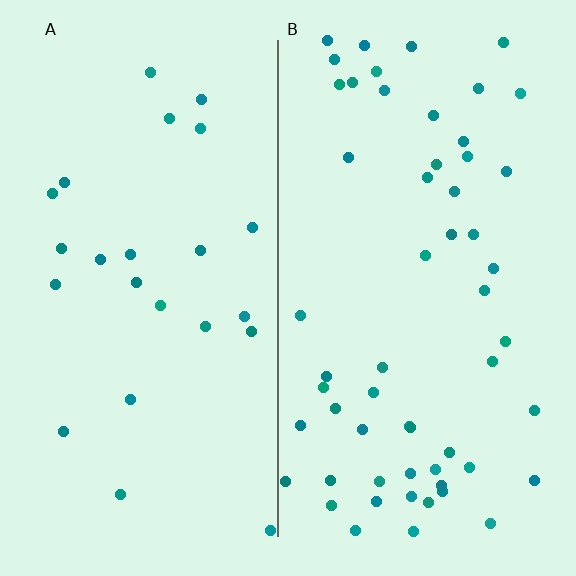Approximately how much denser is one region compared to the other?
Approximately 2.3× — region B over region A.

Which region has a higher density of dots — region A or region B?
B (the right).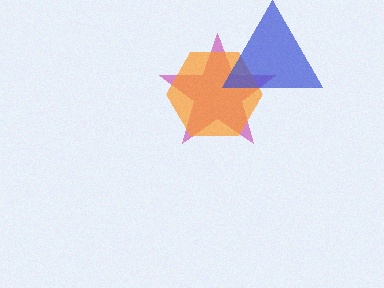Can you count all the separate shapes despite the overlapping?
Yes, there are 3 separate shapes.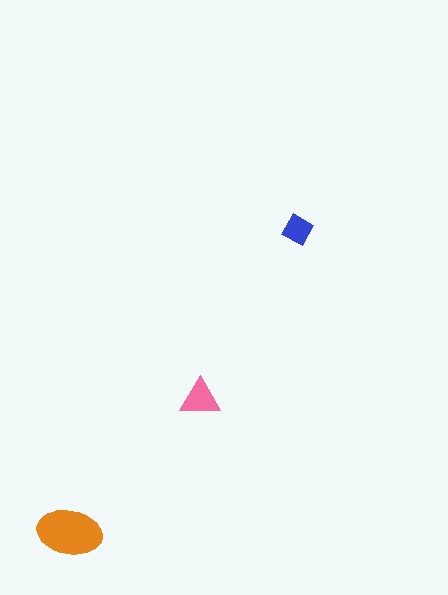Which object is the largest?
The orange ellipse.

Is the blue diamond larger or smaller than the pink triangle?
Smaller.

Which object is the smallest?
The blue diamond.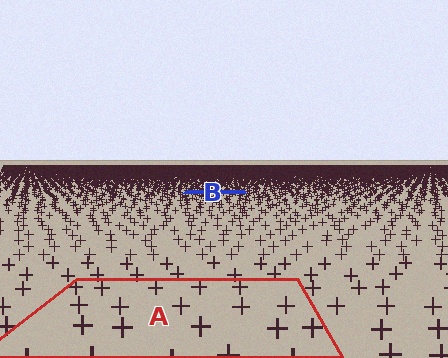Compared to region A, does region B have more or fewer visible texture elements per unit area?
Region B has more texture elements per unit area — they are packed more densely because it is farther away.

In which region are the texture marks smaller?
The texture marks are smaller in region B, because it is farther away.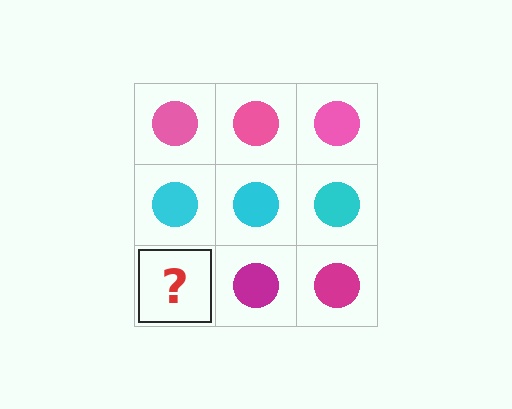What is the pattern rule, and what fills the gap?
The rule is that each row has a consistent color. The gap should be filled with a magenta circle.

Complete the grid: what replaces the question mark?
The question mark should be replaced with a magenta circle.